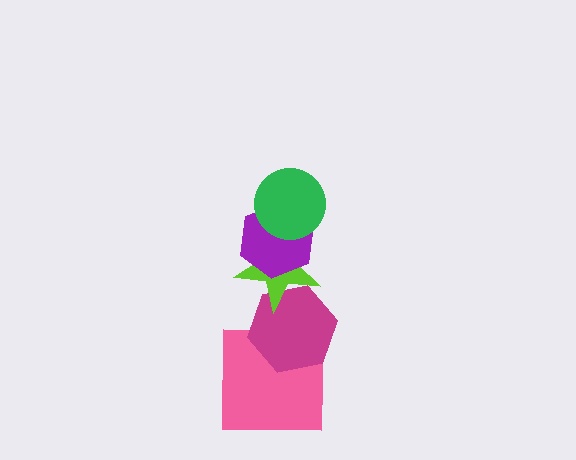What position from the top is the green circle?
The green circle is 1st from the top.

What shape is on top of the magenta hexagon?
The lime star is on top of the magenta hexagon.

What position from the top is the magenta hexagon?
The magenta hexagon is 4th from the top.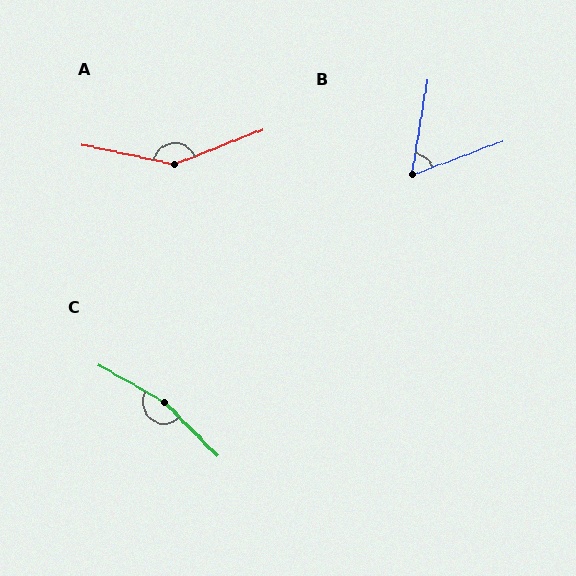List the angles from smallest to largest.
B (60°), A (147°), C (164°).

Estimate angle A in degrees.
Approximately 147 degrees.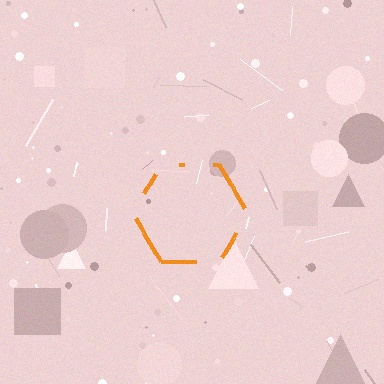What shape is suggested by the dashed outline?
The dashed outline suggests a hexagon.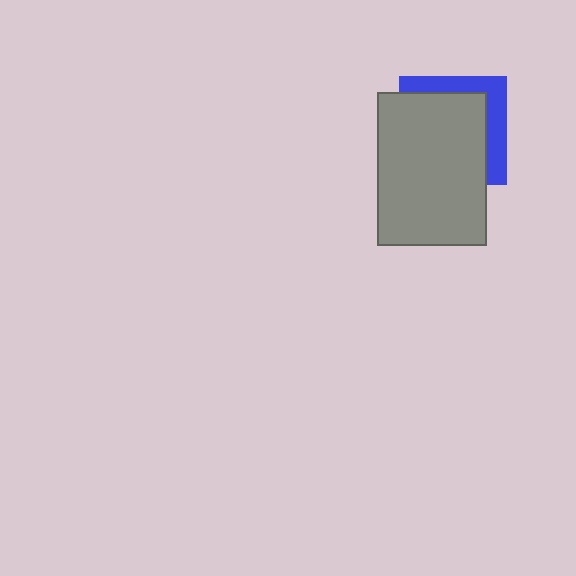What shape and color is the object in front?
The object in front is a gray rectangle.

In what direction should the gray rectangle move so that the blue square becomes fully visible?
The gray rectangle should move toward the lower-left. That is the shortest direction to clear the overlap and leave the blue square fully visible.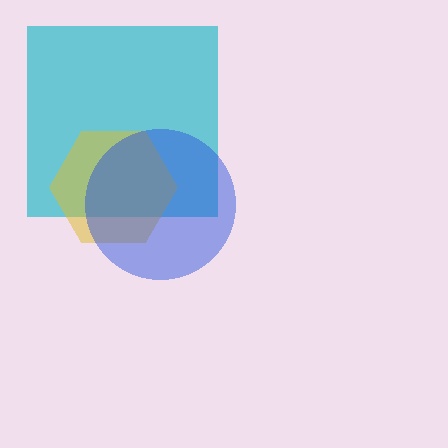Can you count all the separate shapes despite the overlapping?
Yes, there are 3 separate shapes.